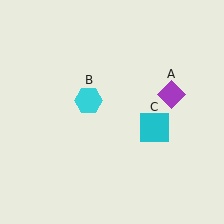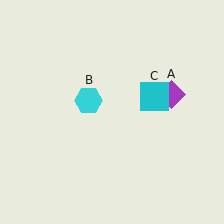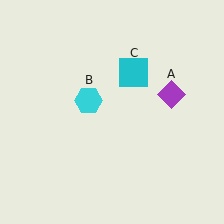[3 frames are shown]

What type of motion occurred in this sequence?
The cyan square (object C) rotated counterclockwise around the center of the scene.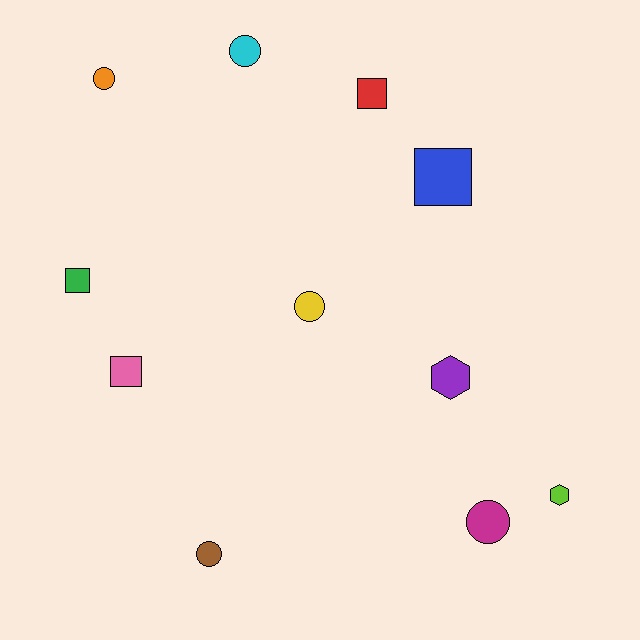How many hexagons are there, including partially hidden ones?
There are 2 hexagons.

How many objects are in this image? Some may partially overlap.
There are 11 objects.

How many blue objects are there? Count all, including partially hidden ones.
There is 1 blue object.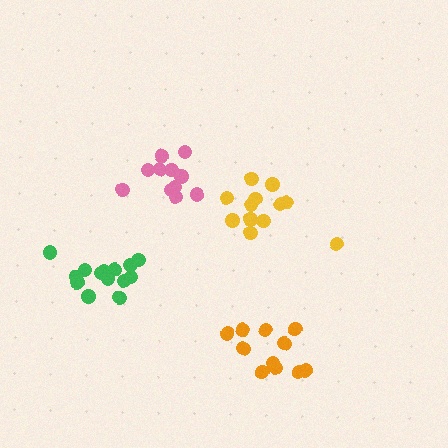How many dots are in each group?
Group 1: 11 dots, Group 2: 11 dots, Group 3: 12 dots, Group 4: 14 dots (48 total).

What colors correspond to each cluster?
The clusters are colored: orange, pink, yellow, green.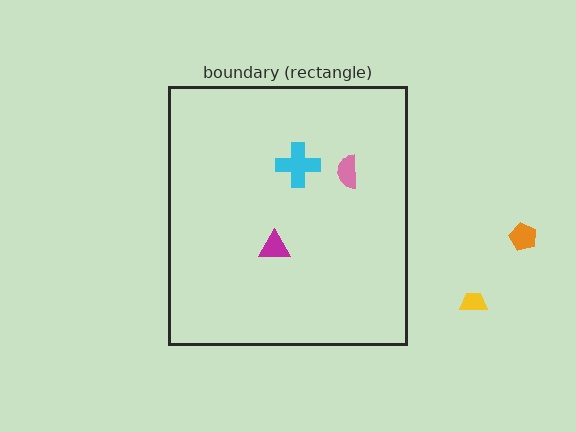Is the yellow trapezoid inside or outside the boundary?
Outside.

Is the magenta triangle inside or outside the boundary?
Inside.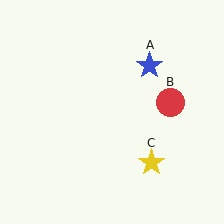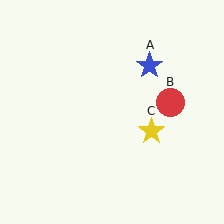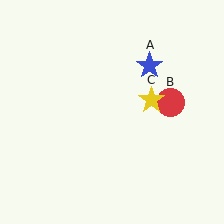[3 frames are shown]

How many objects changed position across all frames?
1 object changed position: yellow star (object C).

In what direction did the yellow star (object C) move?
The yellow star (object C) moved up.